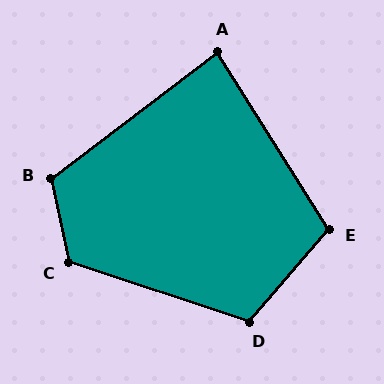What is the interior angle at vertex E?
Approximately 107 degrees (obtuse).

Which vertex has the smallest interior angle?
A, at approximately 85 degrees.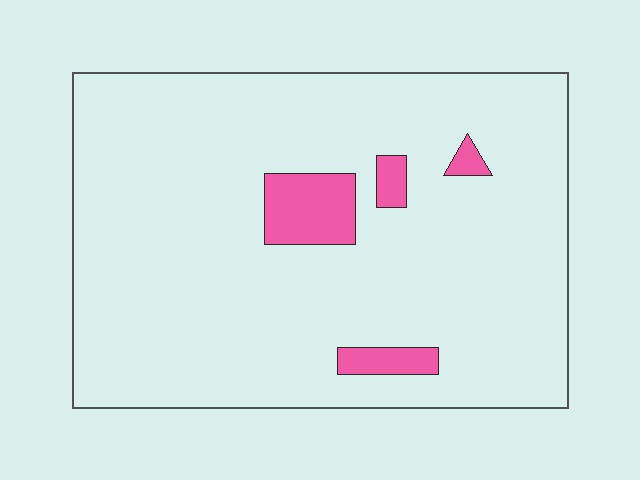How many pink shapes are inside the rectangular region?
4.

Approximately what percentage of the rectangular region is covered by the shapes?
Approximately 5%.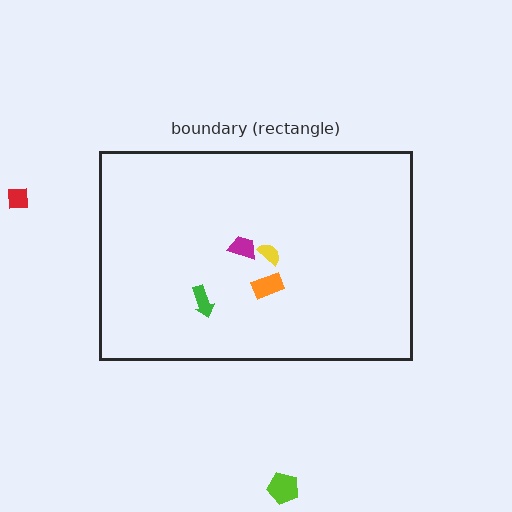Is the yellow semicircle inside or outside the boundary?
Inside.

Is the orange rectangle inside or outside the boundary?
Inside.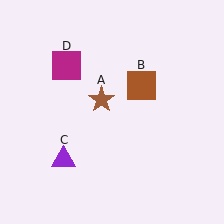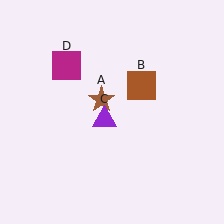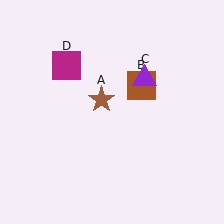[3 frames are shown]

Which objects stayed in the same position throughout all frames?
Brown star (object A) and brown square (object B) and magenta square (object D) remained stationary.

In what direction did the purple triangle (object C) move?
The purple triangle (object C) moved up and to the right.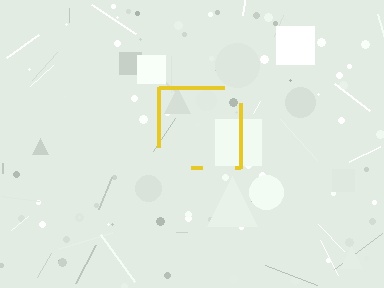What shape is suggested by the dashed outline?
The dashed outline suggests a square.